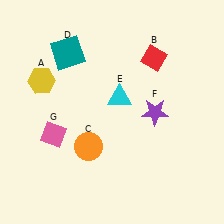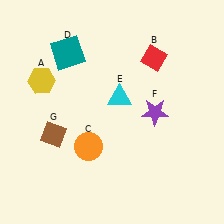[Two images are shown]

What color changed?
The diamond (G) changed from pink in Image 1 to brown in Image 2.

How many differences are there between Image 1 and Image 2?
There is 1 difference between the two images.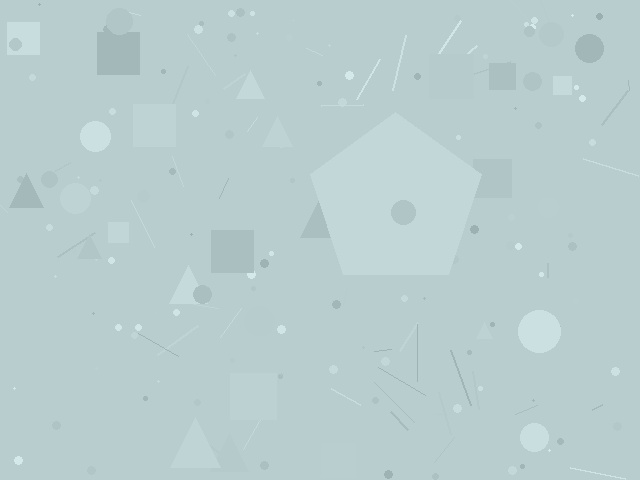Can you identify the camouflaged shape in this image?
The camouflaged shape is a pentagon.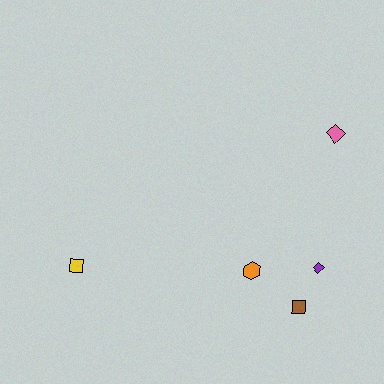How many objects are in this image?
There are 5 objects.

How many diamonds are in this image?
There are 2 diamonds.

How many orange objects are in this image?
There is 1 orange object.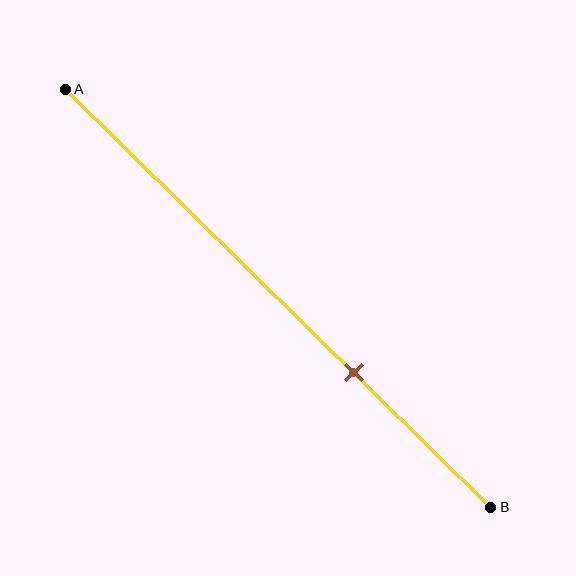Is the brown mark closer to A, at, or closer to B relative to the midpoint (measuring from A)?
The brown mark is closer to point B than the midpoint of segment AB.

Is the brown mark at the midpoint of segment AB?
No, the mark is at about 70% from A, not at the 50% midpoint.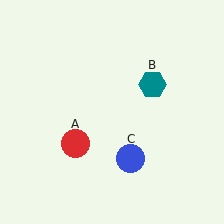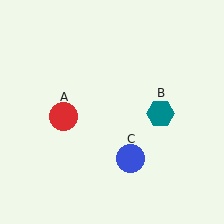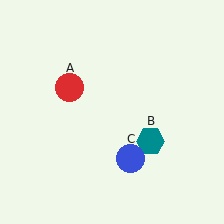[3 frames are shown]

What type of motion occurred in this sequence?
The red circle (object A), teal hexagon (object B) rotated clockwise around the center of the scene.